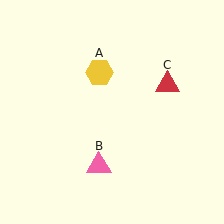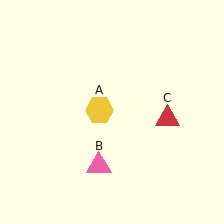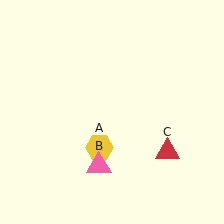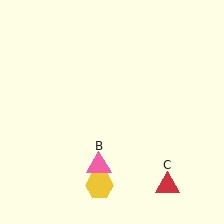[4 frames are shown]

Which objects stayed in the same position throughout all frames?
Pink triangle (object B) remained stationary.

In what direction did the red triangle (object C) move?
The red triangle (object C) moved down.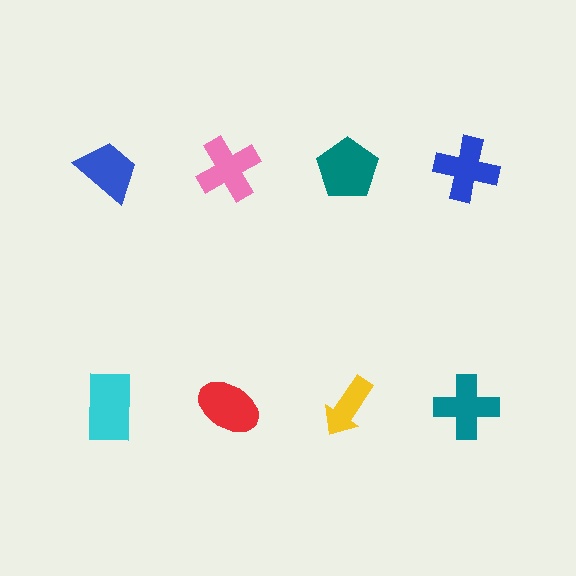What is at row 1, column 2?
A pink cross.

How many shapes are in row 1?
4 shapes.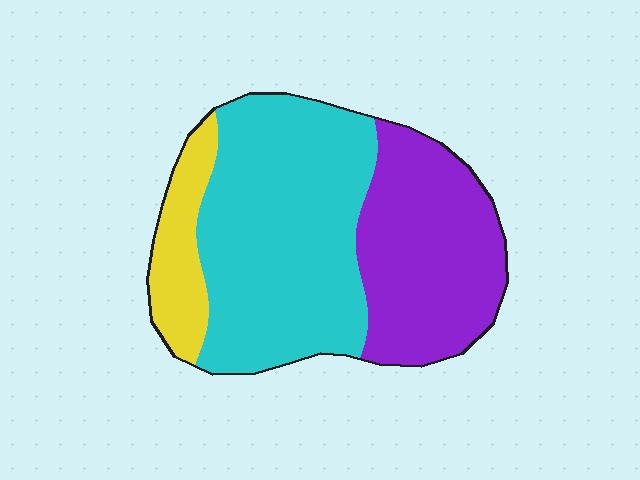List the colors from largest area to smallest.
From largest to smallest: cyan, purple, yellow.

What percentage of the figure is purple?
Purple takes up between a quarter and a half of the figure.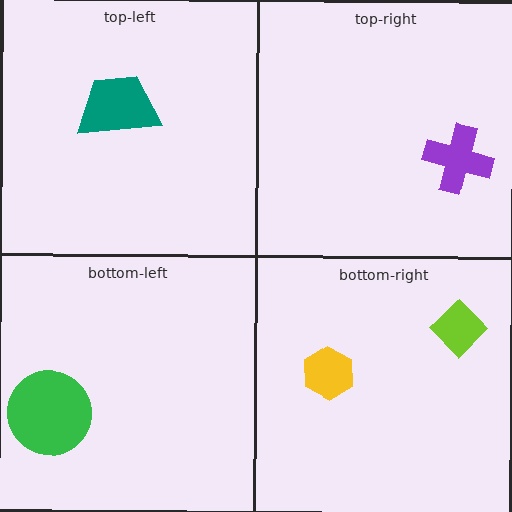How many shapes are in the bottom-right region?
2.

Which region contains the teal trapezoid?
The top-left region.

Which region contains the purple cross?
The top-right region.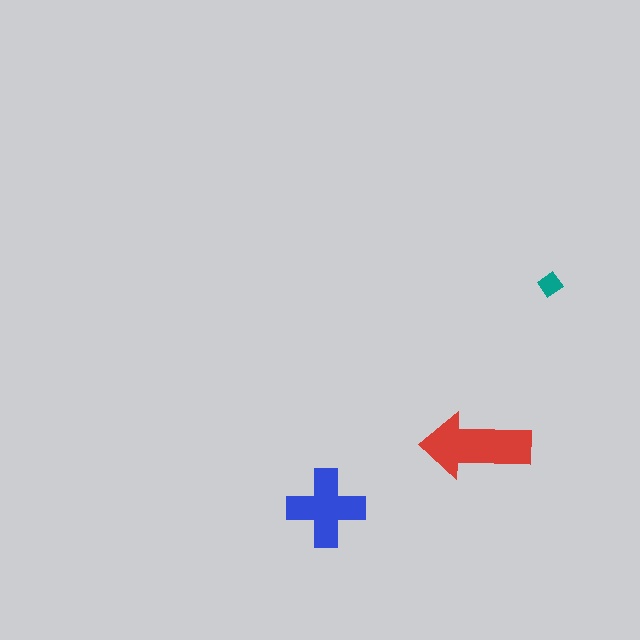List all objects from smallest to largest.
The teal diamond, the blue cross, the red arrow.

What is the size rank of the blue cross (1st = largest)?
2nd.